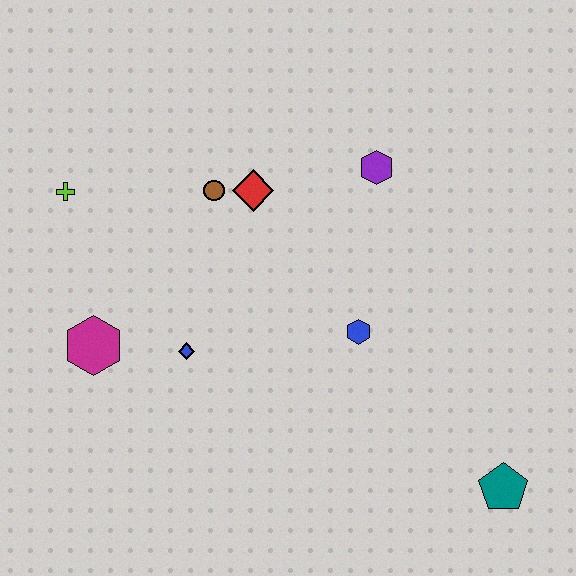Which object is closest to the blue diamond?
The magenta hexagon is closest to the blue diamond.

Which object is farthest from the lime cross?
The teal pentagon is farthest from the lime cross.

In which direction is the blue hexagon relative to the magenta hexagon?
The blue hexagon is to the right of the magenta hexagon.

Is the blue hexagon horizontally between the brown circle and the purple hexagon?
Yes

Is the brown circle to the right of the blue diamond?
Yes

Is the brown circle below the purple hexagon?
Yes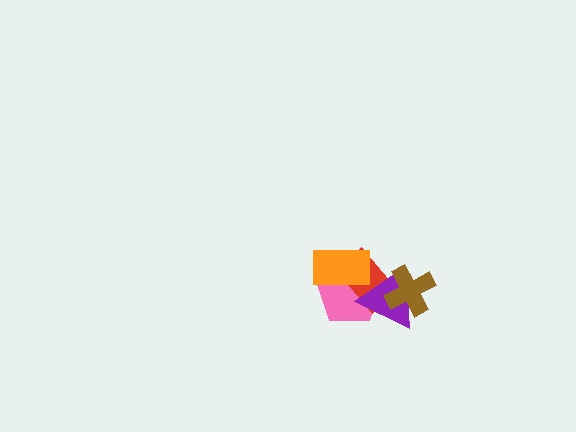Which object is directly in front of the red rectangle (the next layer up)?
The purple triangle is directly in front of the red rectangle.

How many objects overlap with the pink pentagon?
3 objects overlap with the pink pentagon.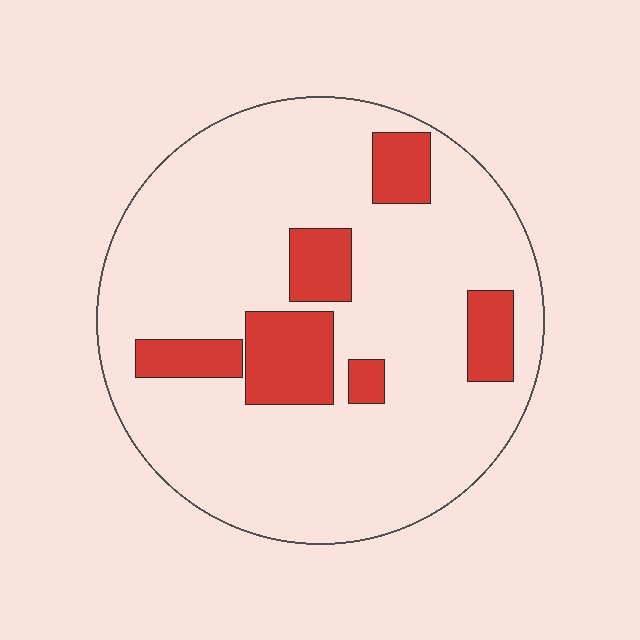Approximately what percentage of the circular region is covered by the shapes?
Approximately 15%.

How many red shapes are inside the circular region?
6.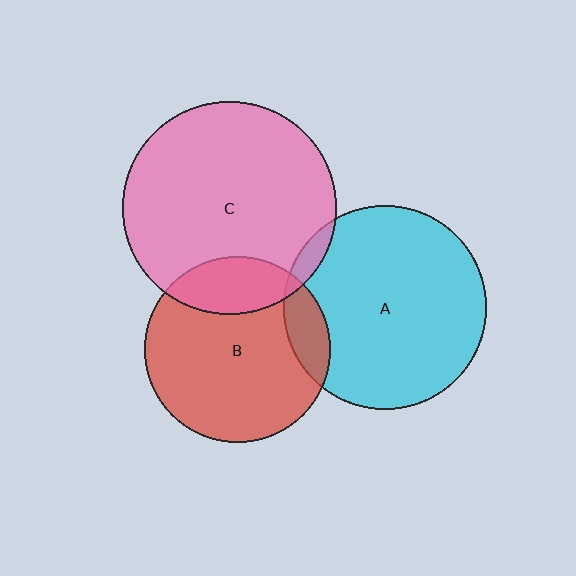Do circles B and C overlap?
Yes.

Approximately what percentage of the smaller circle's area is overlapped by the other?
Approximately 20%.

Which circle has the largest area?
Circle C (pink).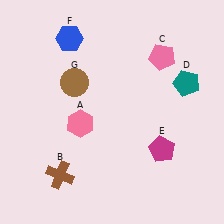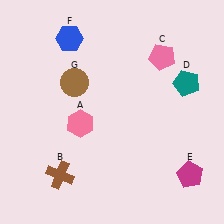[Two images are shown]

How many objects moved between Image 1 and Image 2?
1 object moved between the two images.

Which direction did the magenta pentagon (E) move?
The magenta pentagon (E) moved right.